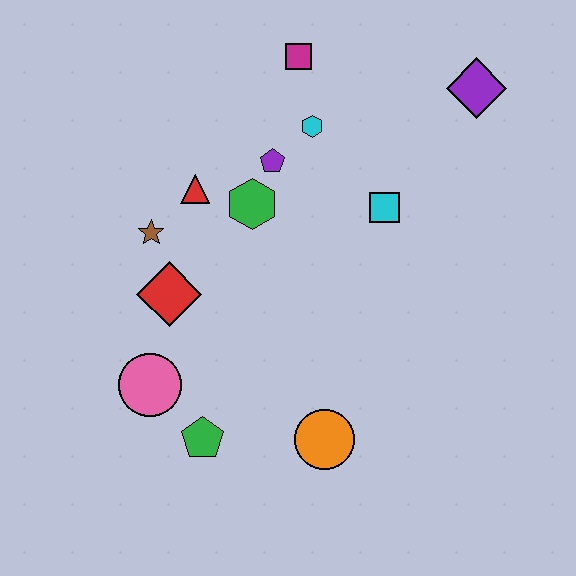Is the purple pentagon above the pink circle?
Yes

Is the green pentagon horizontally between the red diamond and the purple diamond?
Yes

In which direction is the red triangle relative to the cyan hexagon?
The red triangle is to the left of the cyan hexagon.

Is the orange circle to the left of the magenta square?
No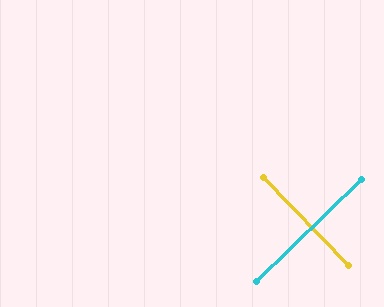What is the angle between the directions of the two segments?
Approximately 90 degrees.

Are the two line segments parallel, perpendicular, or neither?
Perpendicular — they meet at approximately 90°.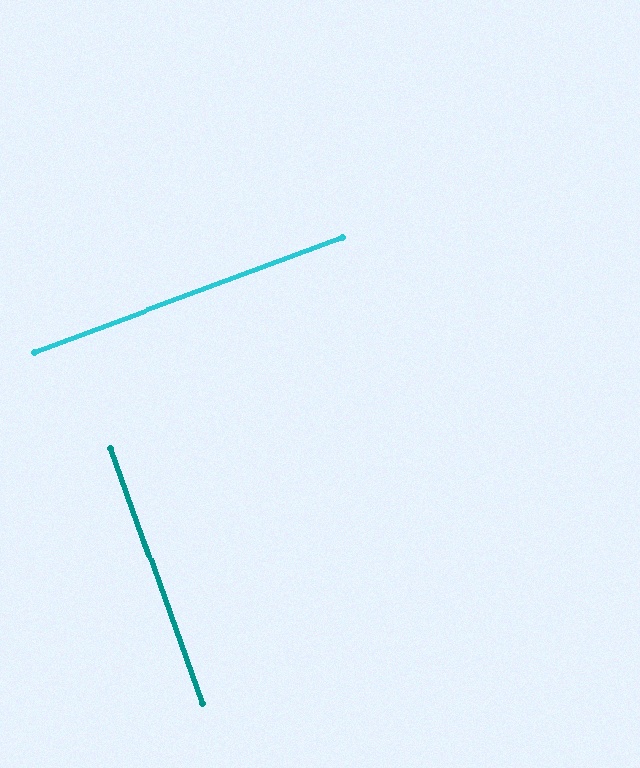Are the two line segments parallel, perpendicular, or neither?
Perpendicular — they meet at approximately 89°.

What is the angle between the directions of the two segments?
Approximately 89 degrees.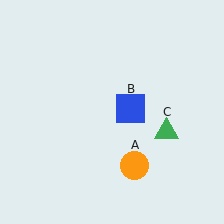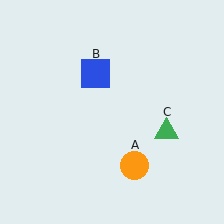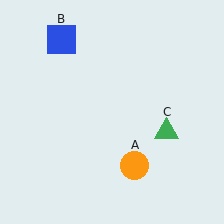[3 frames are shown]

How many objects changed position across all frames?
1 object changed position: blue square (object B).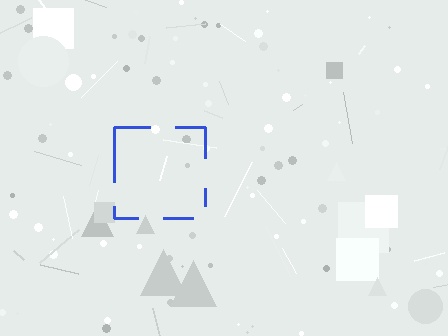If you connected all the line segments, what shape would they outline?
They would outline a square.